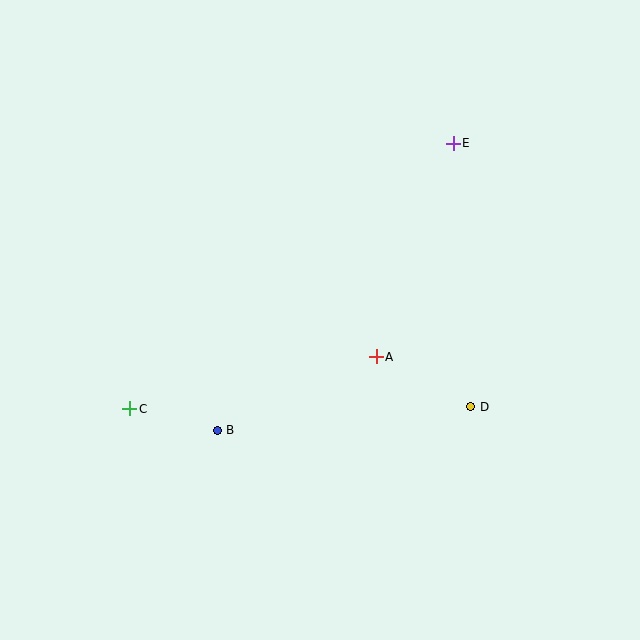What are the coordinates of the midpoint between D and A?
The midpoint between D and A is at (424, 382).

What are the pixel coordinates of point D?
Point D is at (471, 407).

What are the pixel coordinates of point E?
Point E is at (453, 143).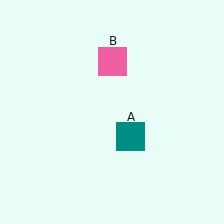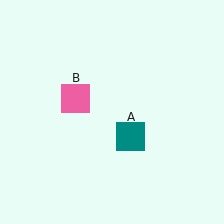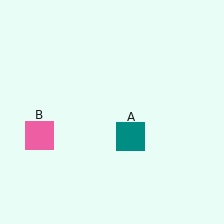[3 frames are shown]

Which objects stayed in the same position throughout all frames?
Teal square (object A) remained stationary.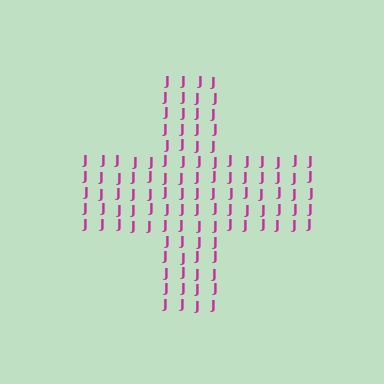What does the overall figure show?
The overall figure shows a cross.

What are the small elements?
The small elements are letter J's.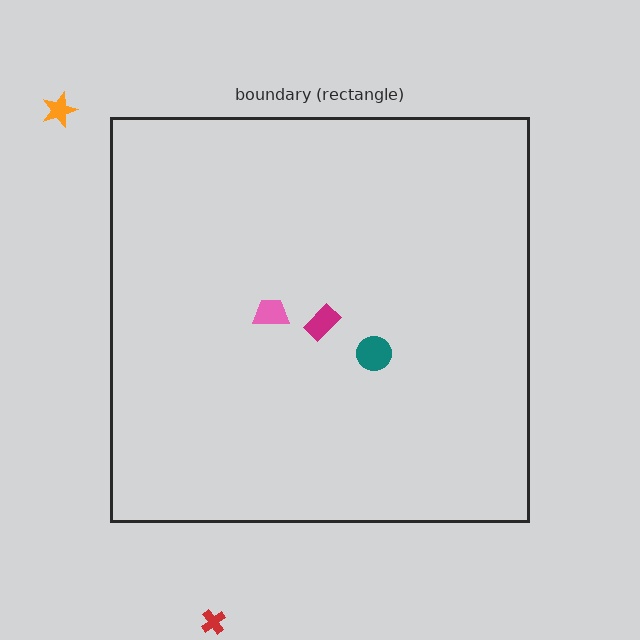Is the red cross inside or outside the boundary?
Outside.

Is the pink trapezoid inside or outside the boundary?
Inside.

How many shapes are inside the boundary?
3 inside, 2 outside.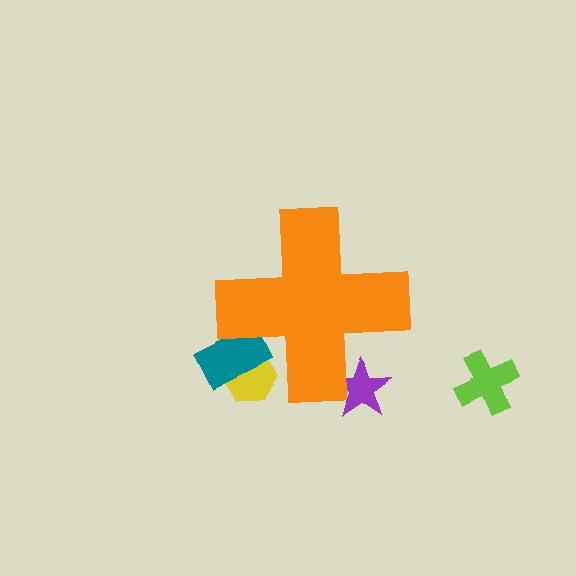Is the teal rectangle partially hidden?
Yes, the teal rectangle is partially hidden behind the orange cross.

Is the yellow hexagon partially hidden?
Yes, the yellow hexagon is partially hidden behind the orange cross.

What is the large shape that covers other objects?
An orange cross.